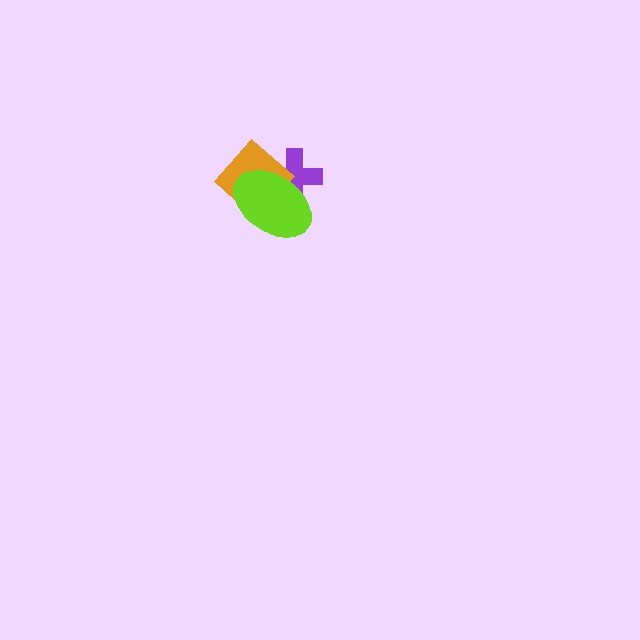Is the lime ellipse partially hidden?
No, no other shape covers it.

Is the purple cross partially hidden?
Yes, it is partially covered by another shape.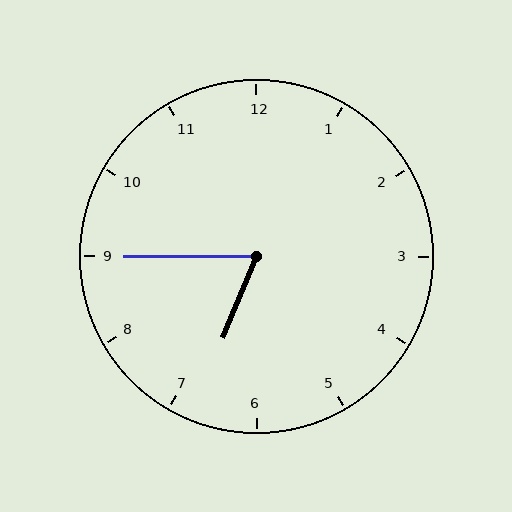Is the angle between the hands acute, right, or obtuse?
It is acute.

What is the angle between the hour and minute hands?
Approximately 68 degrees.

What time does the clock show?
6:45.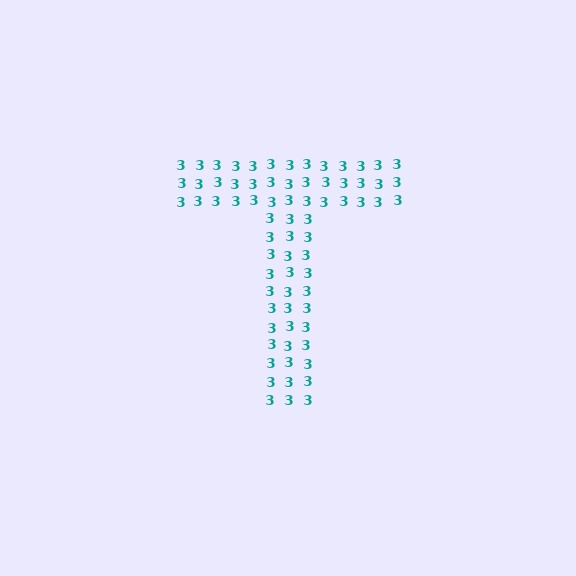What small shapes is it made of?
It is made of small digit 3's.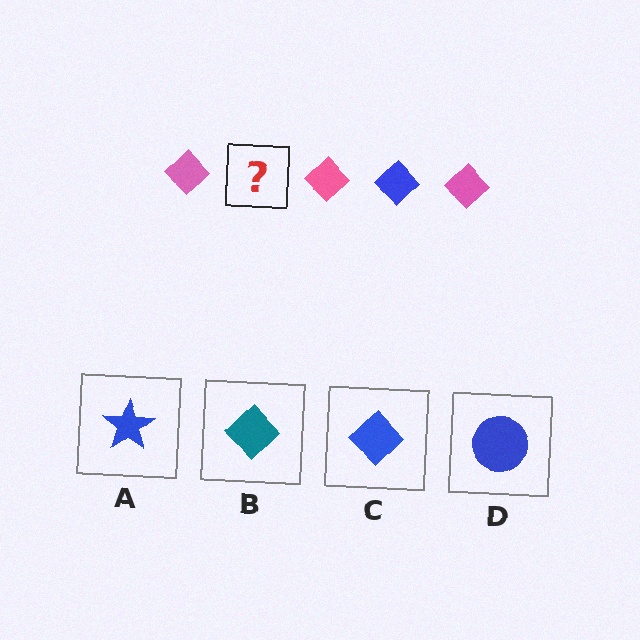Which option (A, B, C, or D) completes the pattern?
C.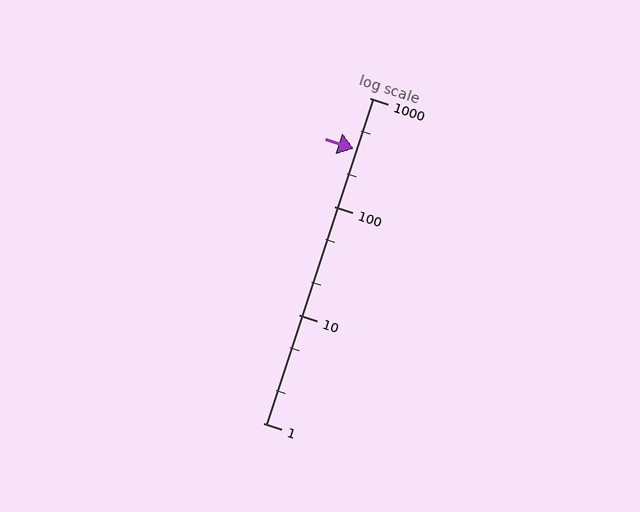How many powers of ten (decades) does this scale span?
The scale spans 3 decades, from 1 to 1000.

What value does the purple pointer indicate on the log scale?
The pointer indicates approximately 340.